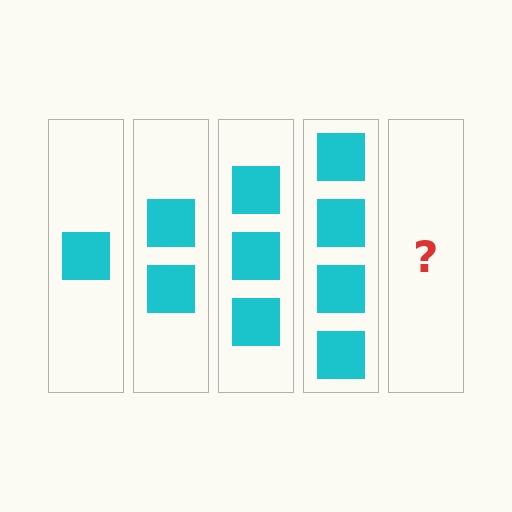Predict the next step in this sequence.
The next step is 5 squares.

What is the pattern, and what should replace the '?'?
The pattern is that each step adds one more square. The '?' should be 5 squares.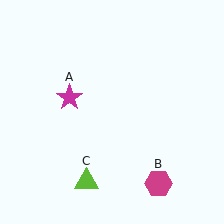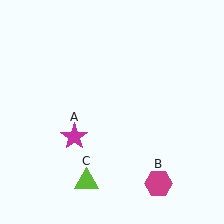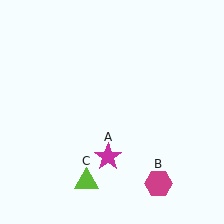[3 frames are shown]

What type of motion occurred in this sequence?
The magenta star (object A) rotated counterclockwise around the center of the scene.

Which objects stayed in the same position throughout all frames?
Magenta hexagon (object B) and lime triangle (object C) remained stationary.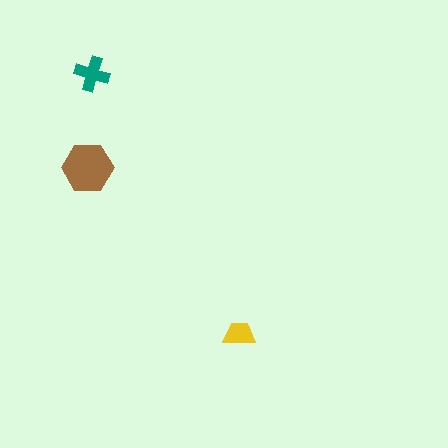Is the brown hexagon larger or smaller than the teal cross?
Larger.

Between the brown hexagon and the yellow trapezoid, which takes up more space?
The brown hexagon.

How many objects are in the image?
There are 3 objects in the image.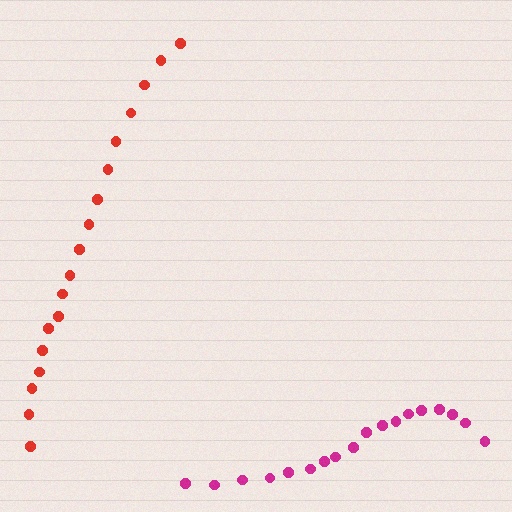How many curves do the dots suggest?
There are 2 distinct paths.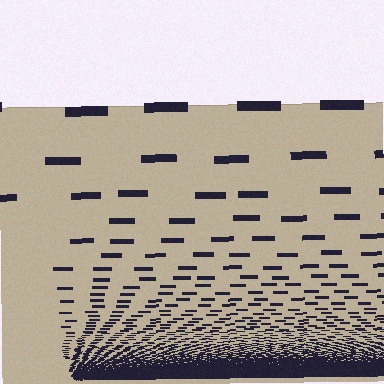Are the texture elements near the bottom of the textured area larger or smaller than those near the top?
Smaller. The gradient is inverted — elements near the bottom are smaller and denser.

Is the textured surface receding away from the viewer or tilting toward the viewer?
The surface appears to tilt toward the viewer. Texture elements get larger and sparser toward the top.